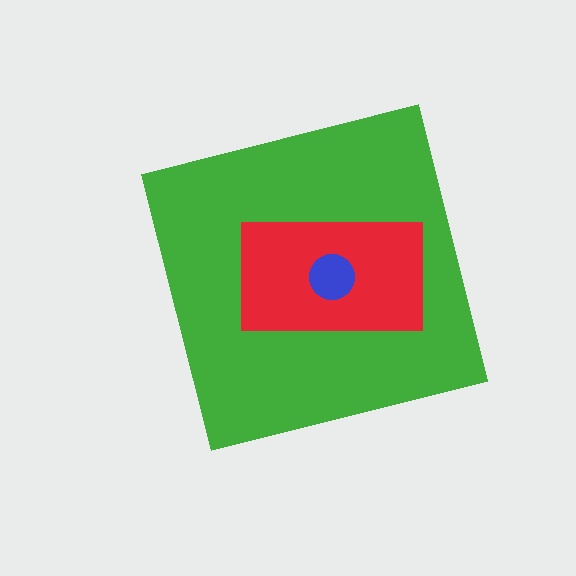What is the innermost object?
The blue circle.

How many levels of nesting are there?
3.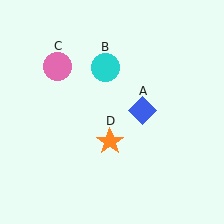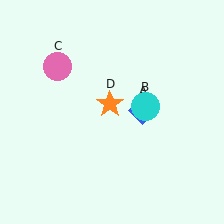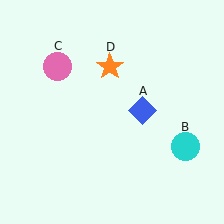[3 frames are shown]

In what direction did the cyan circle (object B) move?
The cyan circle (object B) moved down and to the right.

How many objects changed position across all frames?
2 objects changed position: cyan circle (object B), orange star (object D).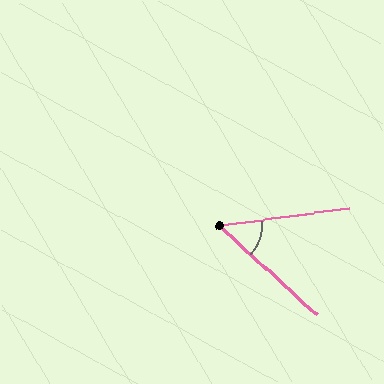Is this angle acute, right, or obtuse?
It is acute.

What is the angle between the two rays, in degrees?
Approximately 50 degrees.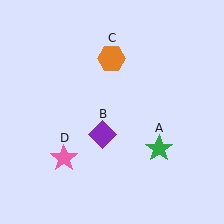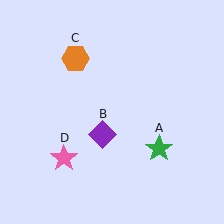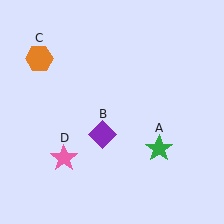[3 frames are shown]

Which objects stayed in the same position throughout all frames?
Green star (object A) and purple diamond (object B) and pink star (object D) remained stationary.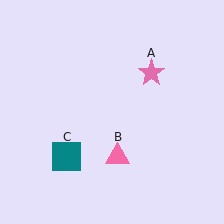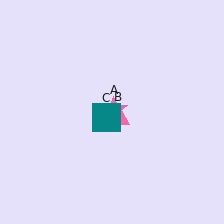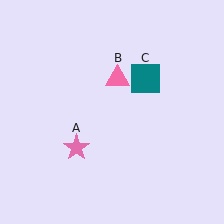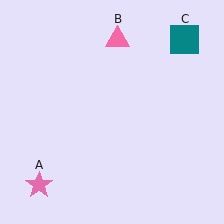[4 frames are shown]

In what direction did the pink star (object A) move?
The pink star (object A) moved down and to the left.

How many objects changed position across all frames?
3 objects changed position: pink star (object A), pink triangle (object B), teal square (object C).